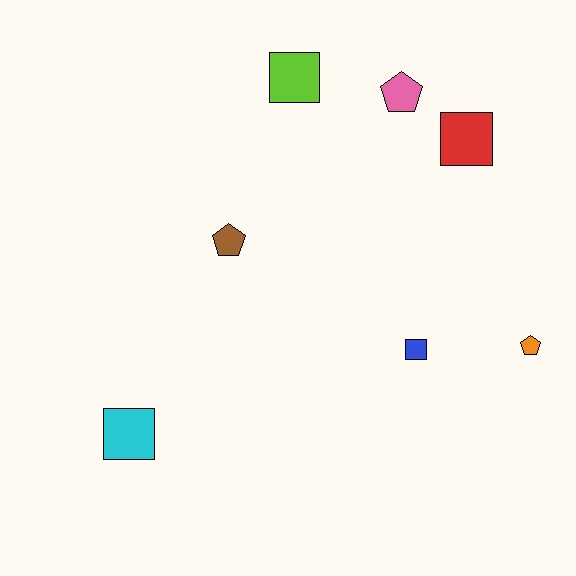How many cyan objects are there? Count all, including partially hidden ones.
There is 1 cyan object.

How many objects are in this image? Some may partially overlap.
There are 7 objects.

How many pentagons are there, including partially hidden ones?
There are 3 pentagons.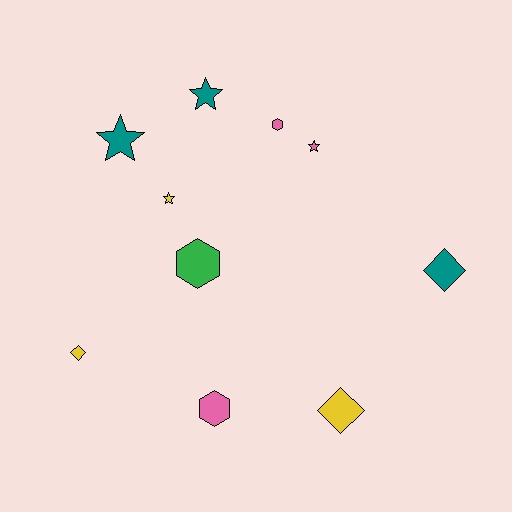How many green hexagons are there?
There is 1 green hexagon.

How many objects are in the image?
There are 10 objects.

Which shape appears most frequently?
Star, with 4 objects.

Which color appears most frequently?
Yellow, with 3 objects.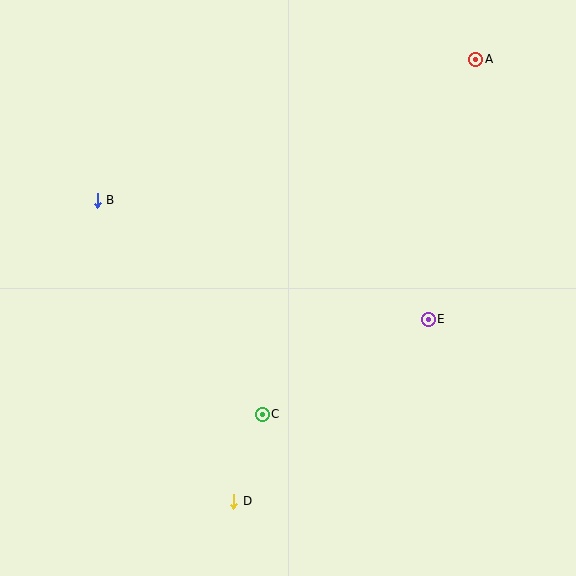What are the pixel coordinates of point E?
Point E is at (428, 319).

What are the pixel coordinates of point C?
Point C is at (262, 414).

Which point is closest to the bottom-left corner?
Point D is closest to the bottom-left corner.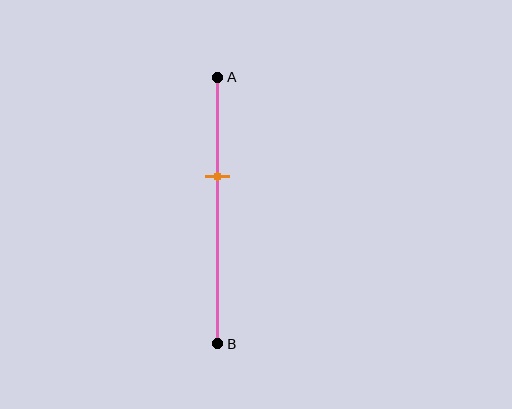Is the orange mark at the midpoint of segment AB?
No, the mark is at about 35% from A, not at the 50% midpoint.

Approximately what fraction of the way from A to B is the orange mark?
The orange mark is approximately 35% of the way from A to B.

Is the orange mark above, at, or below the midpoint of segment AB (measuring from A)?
The orange mark is above the midpoint of segment AB.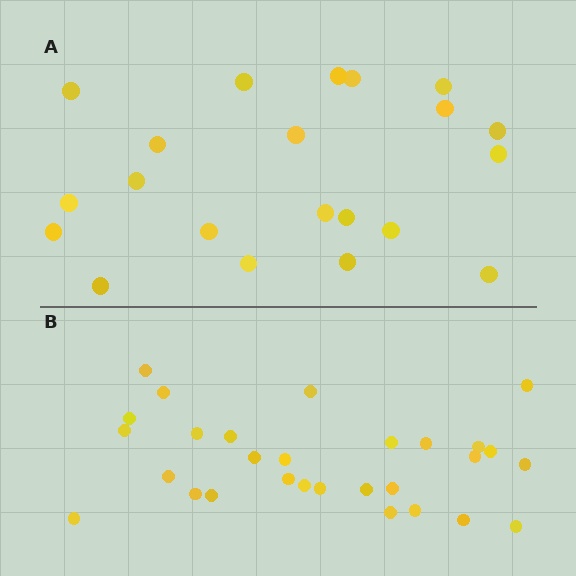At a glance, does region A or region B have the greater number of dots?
Region B (the bottom region) has more dots.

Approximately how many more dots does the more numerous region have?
Region B has roughly 8 or so more dots than region A.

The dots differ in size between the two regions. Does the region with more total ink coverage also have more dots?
No. Region A has more total ink coverage because its dots are larger, but region B actually contains more individual dots. Total area can be misleading — the number of items is what matters here.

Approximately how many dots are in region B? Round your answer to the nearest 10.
About 30 dots. (The exact count is 29, which rounds to 30.)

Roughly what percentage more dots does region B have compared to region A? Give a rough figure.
About 40% more.